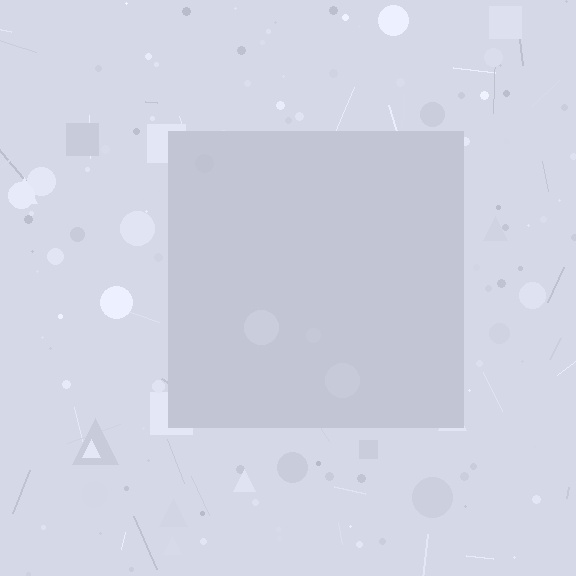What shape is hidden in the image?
A square is hidden in the image.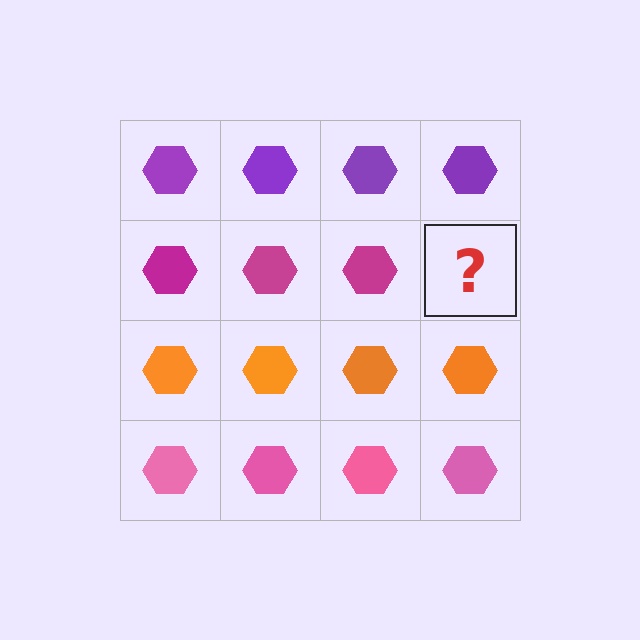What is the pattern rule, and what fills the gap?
The rule is that each row has a consistent color. The gap should be filled with a magenta hexagon.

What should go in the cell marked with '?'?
The missing cell should contain a magenta hexagon.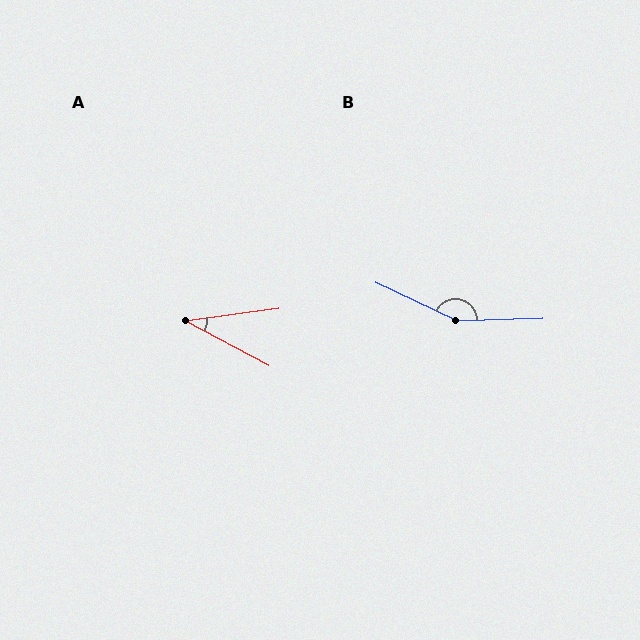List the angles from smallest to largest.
A (36°), B (154°).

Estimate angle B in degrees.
Approximately 154 degrees.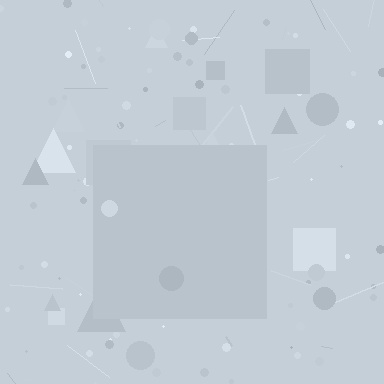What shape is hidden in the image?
A square is hidden in the image.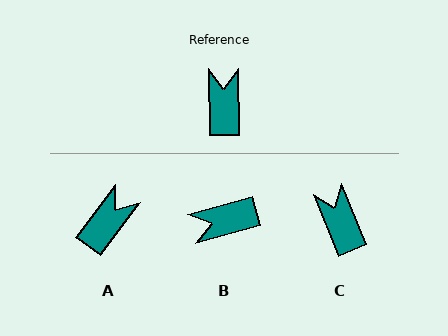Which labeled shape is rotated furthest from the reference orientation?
B, about 105 degrees away.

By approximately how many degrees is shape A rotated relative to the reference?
Approximately 37 degrees clockwise.